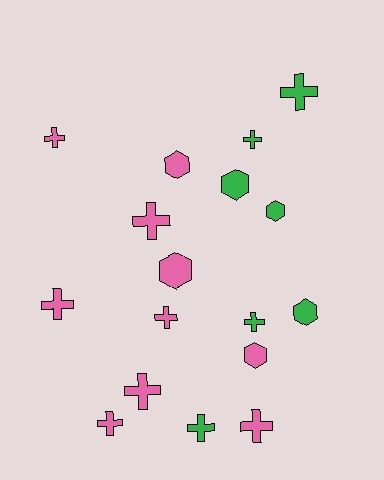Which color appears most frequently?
Pink, with 10 objects.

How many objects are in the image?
There are 17 objects.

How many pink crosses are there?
There are 7 pink crosses.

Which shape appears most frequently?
Cross, with 11 objects.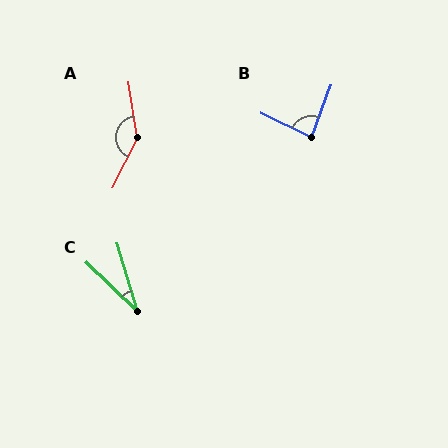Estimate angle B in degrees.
Approximately 84 degrees.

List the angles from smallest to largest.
C (29°), B (84°), A (145°).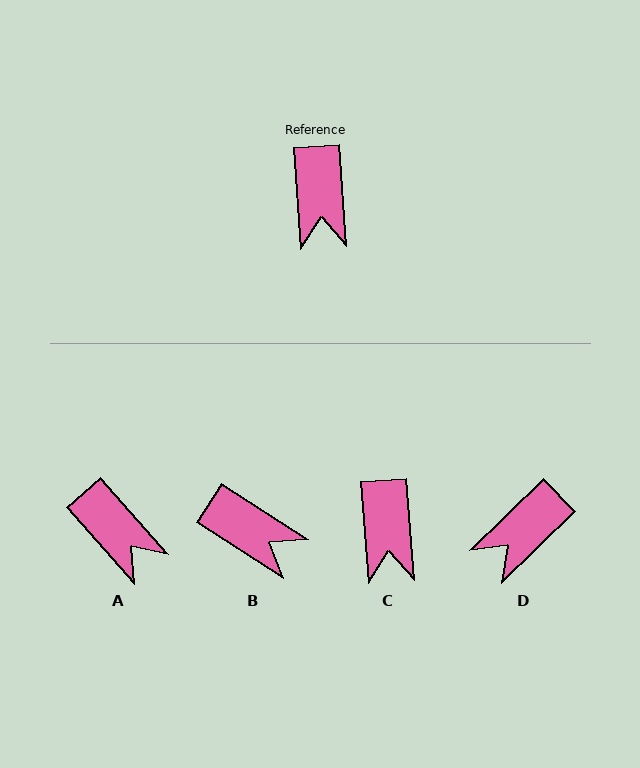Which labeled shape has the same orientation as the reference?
C.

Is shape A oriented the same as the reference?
No, it is off by about 37 degrees.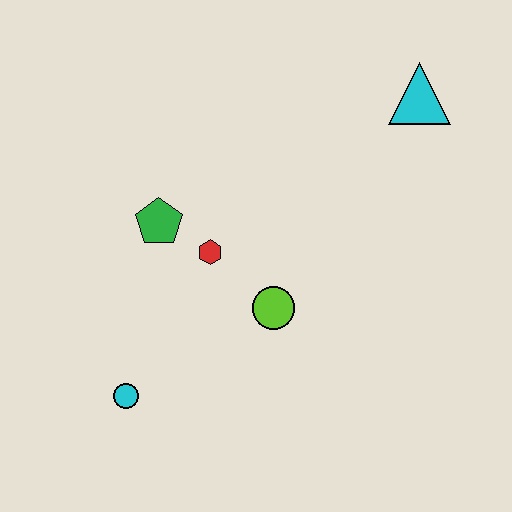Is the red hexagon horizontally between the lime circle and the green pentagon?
Yes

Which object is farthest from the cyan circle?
The cyan triangle is farthest from the cyan circle.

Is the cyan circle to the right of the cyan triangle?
No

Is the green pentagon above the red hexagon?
Yes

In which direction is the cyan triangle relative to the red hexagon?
The cyan triangle is to the right of the red hexagon.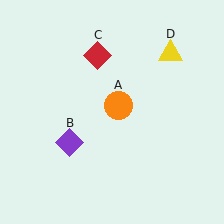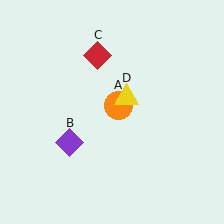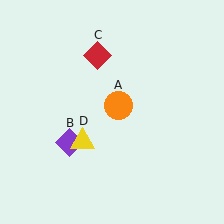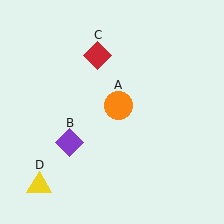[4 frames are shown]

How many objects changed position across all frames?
1 object changed position: yellow triangle (object D).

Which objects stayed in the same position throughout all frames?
Orange circle (object A) and purple diamond (object B) and red diamond (object C) remained stationary.